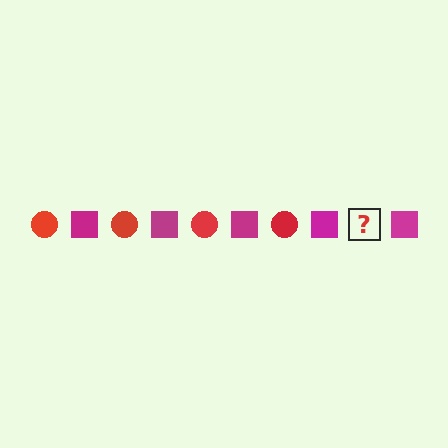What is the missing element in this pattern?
The missing element is a red circle.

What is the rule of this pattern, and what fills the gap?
The rule is that the pattern alternates between red circle and magenta square. The gap should be filled with a red circle.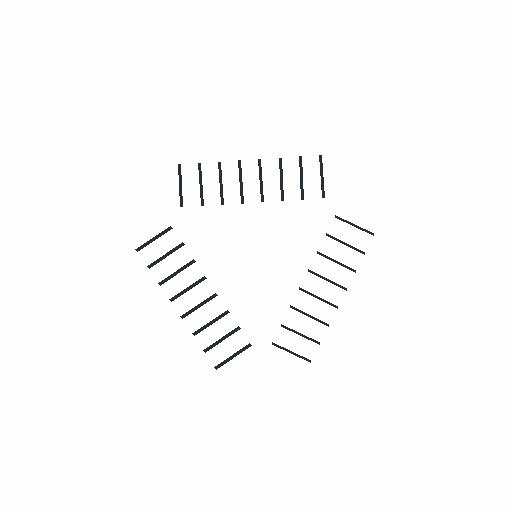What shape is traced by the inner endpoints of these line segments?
An illusory triangle — the line segments terminate on its edges but no continuous stroke is drawn.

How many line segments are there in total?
24 — 8 along each of the 3 edges.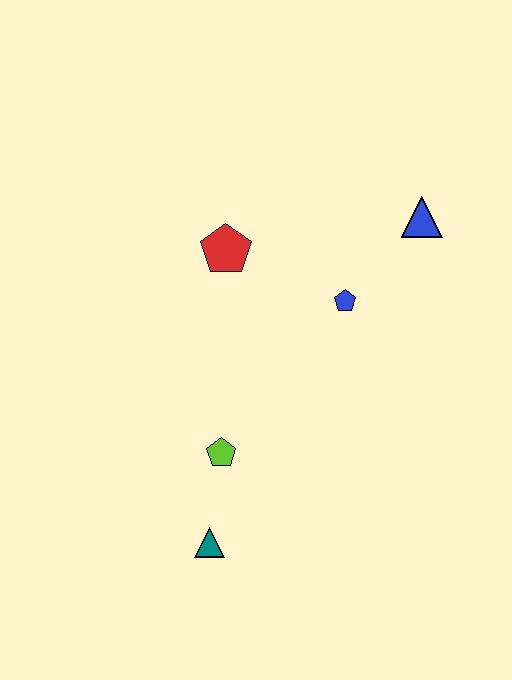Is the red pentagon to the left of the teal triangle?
No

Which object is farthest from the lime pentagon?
The blue triangle is farthest from the lime pentagon.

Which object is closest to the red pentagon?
The blue pentagon is closest to the red pentagon.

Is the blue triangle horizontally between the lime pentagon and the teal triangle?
No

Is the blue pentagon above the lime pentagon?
Yes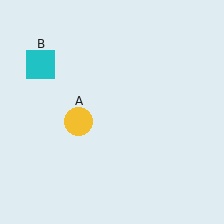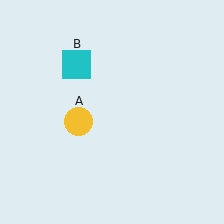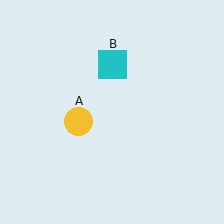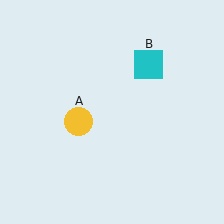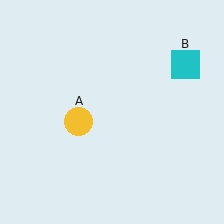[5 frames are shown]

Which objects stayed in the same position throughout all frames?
Yellow circle (object A) remained stationary.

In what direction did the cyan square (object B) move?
The cyan square (object B) moved right.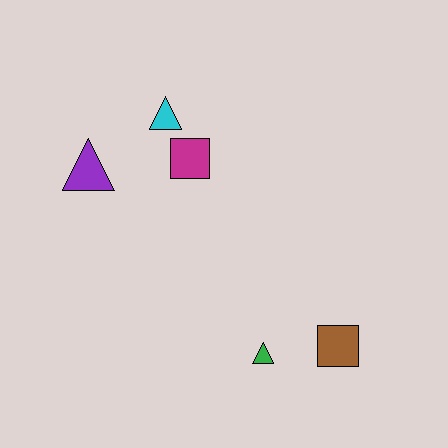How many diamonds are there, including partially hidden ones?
There are no diamonds.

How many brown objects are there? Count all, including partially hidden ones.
There is 1 brown object.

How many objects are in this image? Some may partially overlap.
There are 5 objects.